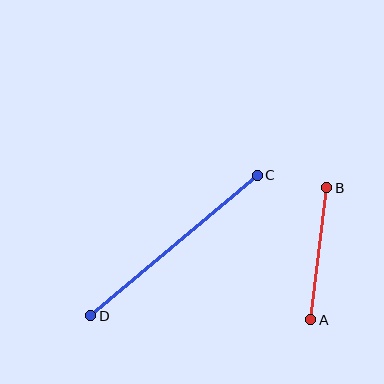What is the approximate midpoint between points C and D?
The midpoint is at approximately (174, 245) pixels.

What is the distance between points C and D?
The distance is approximately 218 pixels.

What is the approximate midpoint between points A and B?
The midpoint is at approximately (319, 254) pixels.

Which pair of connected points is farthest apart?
Points C and D are farthest apart.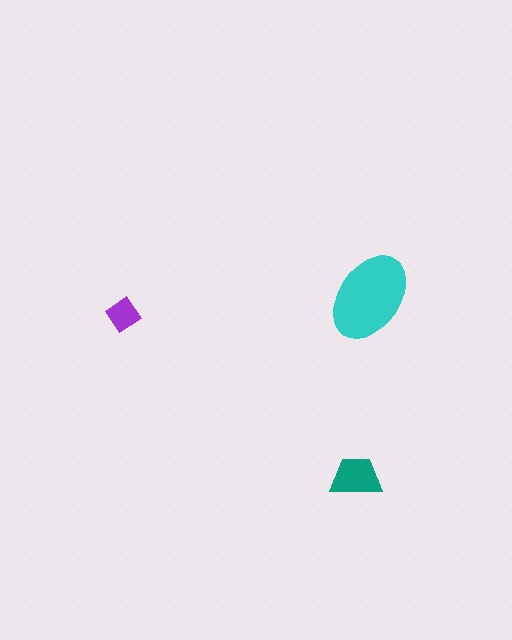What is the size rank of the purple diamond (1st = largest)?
3rd.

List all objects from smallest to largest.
The purple diamond, the teal trapezoid, the cyan ellipse.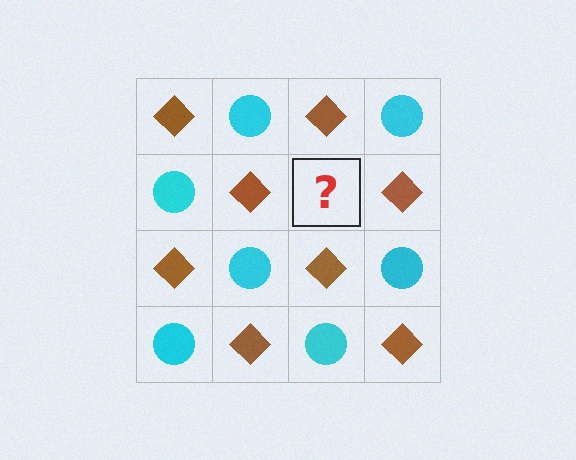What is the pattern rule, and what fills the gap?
The rule is that it alternates brown diamond and cyan circle in a checkerboard pattern. The gap should be filled with a cyan circle.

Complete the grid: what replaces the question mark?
The question mark should be replaced with a cyan circle.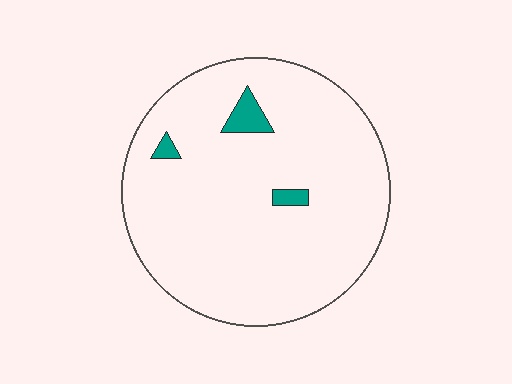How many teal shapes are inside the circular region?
3.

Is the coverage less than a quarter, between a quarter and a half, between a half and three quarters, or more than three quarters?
Less than a quarter.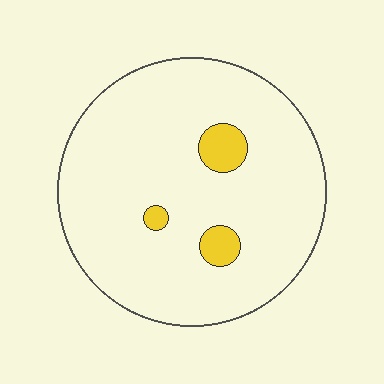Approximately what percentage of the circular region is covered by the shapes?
Approximately 5%.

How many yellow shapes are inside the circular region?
3.